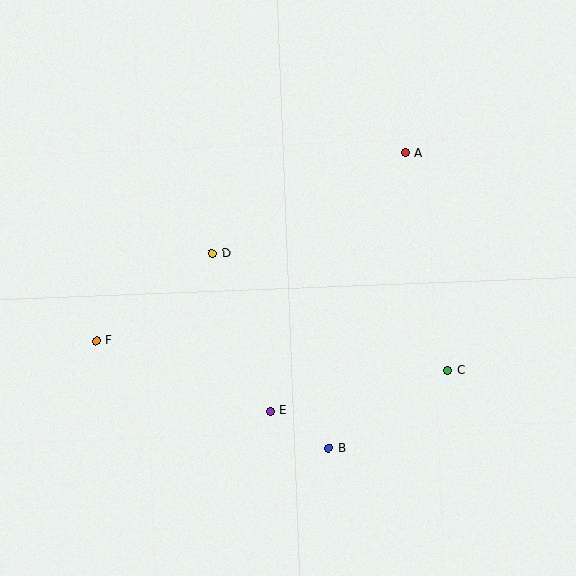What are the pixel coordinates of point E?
Point E is at (270, 411).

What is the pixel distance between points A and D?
The distance between A and D is 217 pixels.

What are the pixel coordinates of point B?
Point B is at (329, 448).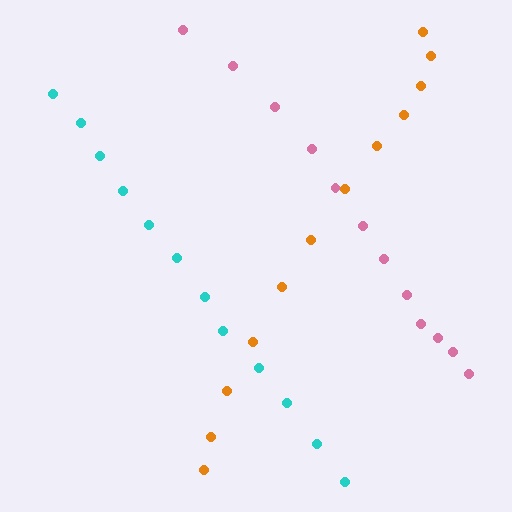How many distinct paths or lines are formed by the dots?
There are 3 distinct paths.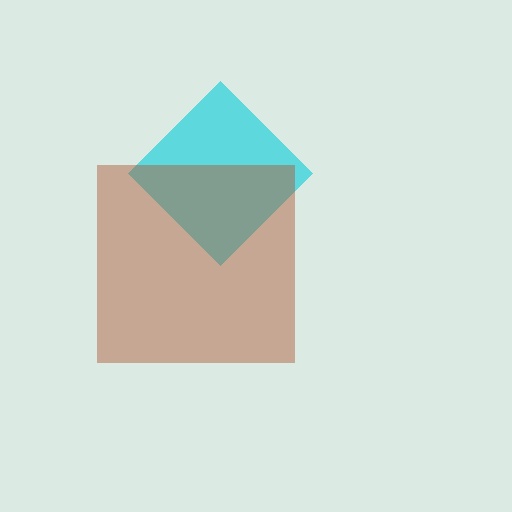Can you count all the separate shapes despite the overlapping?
Yes, there are 2 separate shapes.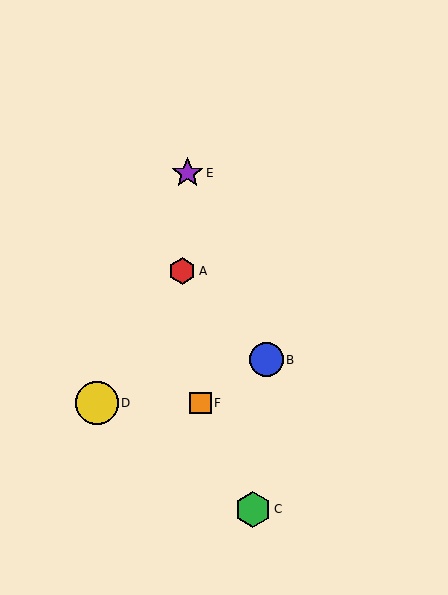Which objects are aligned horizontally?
Objects D, F are aligned horizontally.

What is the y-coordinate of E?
Object E is at y≈173.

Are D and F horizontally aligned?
Yes, both are at y≈403.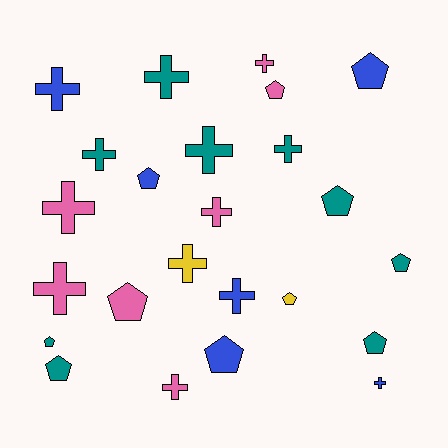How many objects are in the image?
There are 24 objects.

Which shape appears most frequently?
Cross, with 13 objects.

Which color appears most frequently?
Teal, with 9 objects.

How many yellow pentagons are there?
There is 1 yellow pentagon.